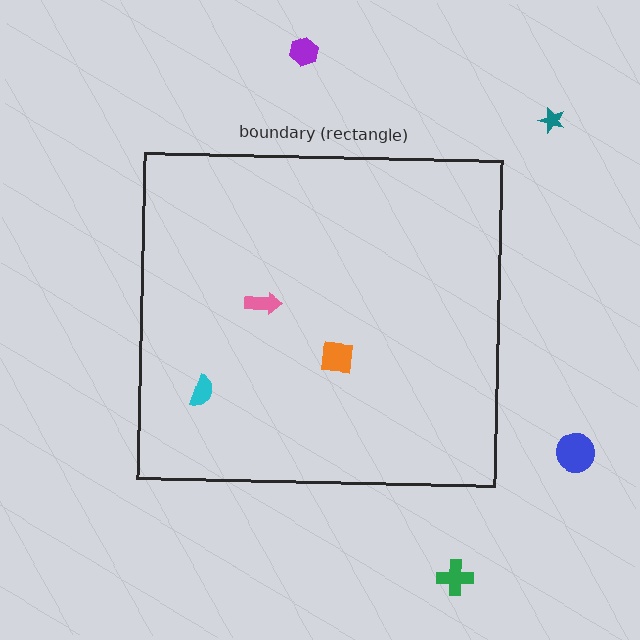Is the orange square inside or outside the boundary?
Inside.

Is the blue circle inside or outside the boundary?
Outside.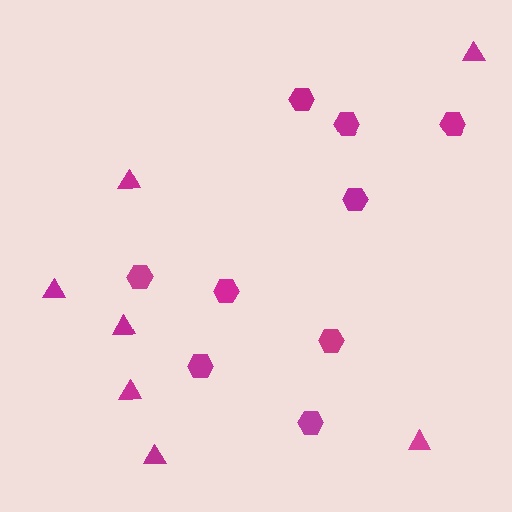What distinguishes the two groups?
There are 2 groups: one group of triangles (7) and one group of hexagons (9).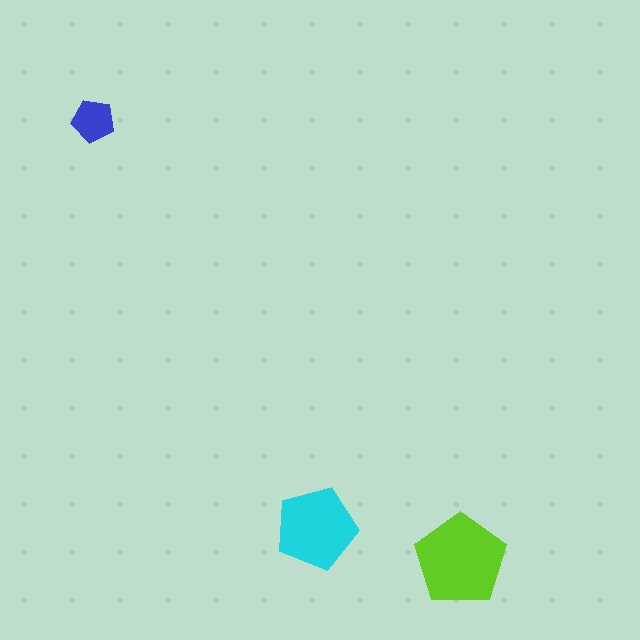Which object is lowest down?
The lime pentagon is bottommost.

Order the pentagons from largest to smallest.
the lime one, the cyan one, the blue one.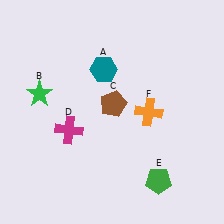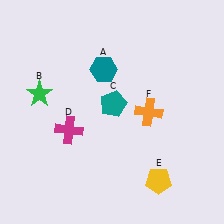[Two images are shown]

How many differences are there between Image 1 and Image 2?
There are 2 differences between the two images.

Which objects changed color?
C changed from brown to teal. E changed from green to yellow.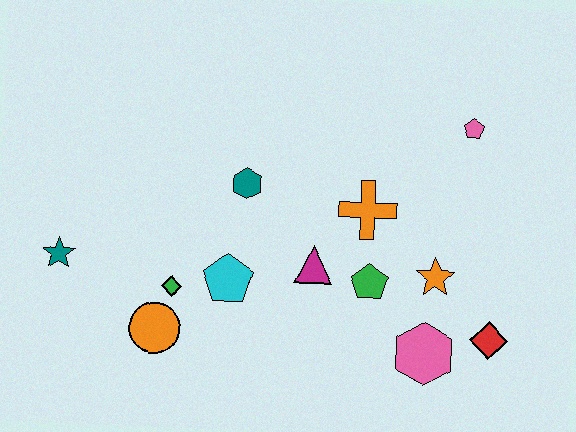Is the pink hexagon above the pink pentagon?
No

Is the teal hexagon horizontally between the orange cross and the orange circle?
Yes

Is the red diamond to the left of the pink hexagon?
No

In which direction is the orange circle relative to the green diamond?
The orange circle is below the green diamond.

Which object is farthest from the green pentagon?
The teal star is farthest from the green pentagon.